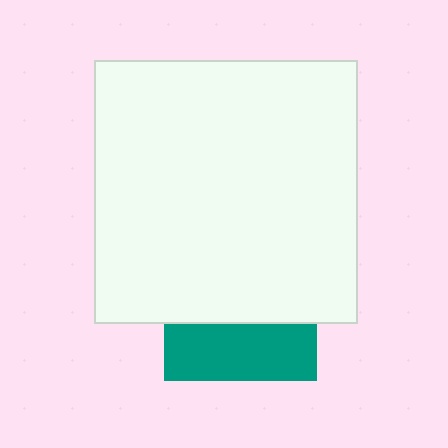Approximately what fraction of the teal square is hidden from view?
Roughly 62% of the teal square is hidden behind the white square.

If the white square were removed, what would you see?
You would see the complete teal square.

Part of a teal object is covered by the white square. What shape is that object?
It is a square.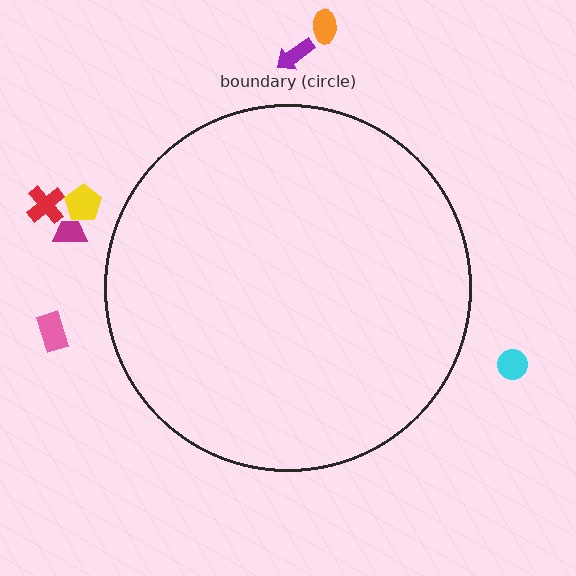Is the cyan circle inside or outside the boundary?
Outside.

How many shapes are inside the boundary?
0 inside, 7 outside.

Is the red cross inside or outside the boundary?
Outside.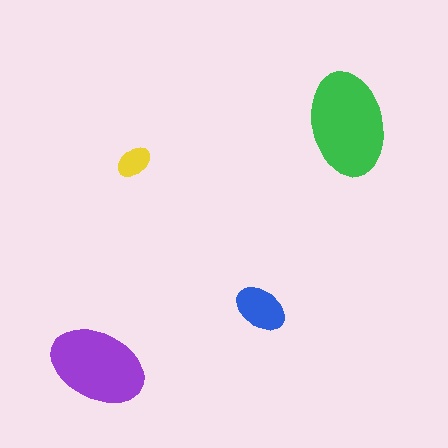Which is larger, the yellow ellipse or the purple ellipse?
The purple one.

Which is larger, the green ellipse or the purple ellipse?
The green one.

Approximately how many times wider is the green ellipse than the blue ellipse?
About 2 times wider.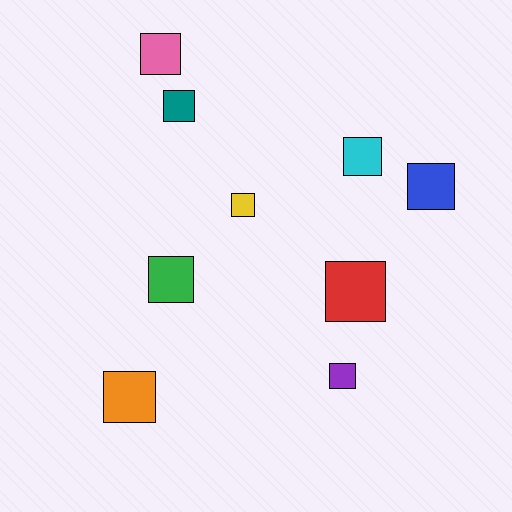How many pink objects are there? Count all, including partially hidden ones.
There is 1 pink object.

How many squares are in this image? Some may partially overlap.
There are 9 squares.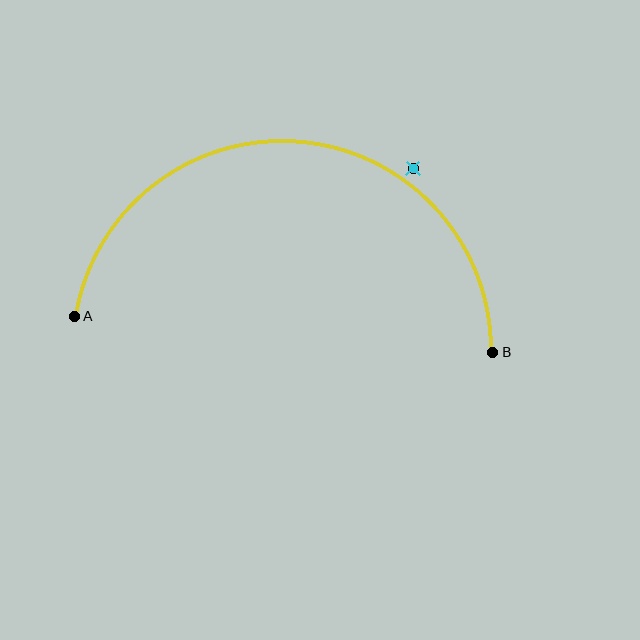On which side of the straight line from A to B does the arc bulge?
The arc bulges above the straight line connecting A and B.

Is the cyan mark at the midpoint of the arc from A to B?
No — the cyan mark does not lie on the arc at all. It sits slightly outside the curve.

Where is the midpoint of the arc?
The arc midpoint is the point on the curve farthest from the straight line joining A and B. It sits above that line.